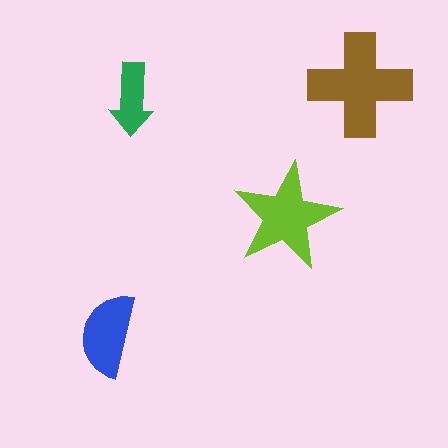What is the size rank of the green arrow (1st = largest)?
4th.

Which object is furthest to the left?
The blue semicircle is leftmost.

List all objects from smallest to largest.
The green arrow, the blue semicircle, the lime star, the brown cross.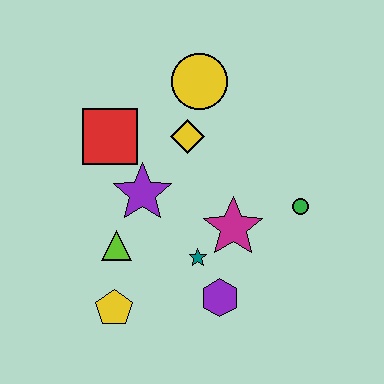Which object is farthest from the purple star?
The green circle is farthest from the purple star.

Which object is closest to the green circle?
The magenta star is closest to the green circle.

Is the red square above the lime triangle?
Yes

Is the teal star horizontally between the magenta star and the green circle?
No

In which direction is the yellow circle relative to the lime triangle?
The yellow circle is above the lime triangle.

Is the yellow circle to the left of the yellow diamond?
No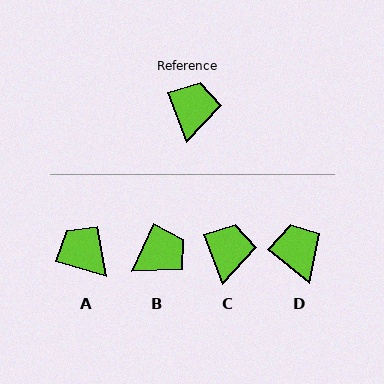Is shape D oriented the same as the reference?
No, it is off by about 30 degrees.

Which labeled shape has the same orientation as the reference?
C.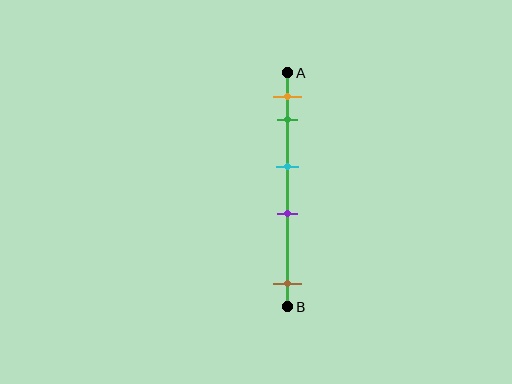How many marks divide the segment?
There are 5 marks dividing the segment.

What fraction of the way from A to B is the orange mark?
The orange mark is approximately 10% (0.1) of the way from A to B.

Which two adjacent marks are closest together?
The orange and green marks are the closest adjacent pair.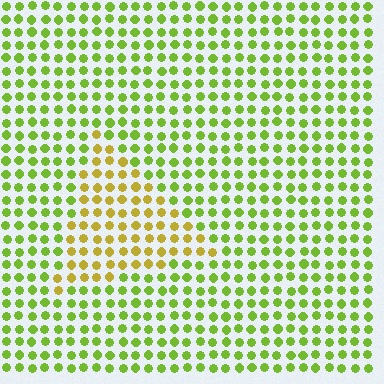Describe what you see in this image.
The image is filled with small lime elements in a uniform arrangement. A triangle-shaped region is visible where the elements are tinted to a slightly different hue, forming a subtle color boundary.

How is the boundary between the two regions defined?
The boundary is defined purely by a slight shift in hue (about 38 degrees). Spacing, size, and orientation are identical on both sides.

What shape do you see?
I see a triangle.